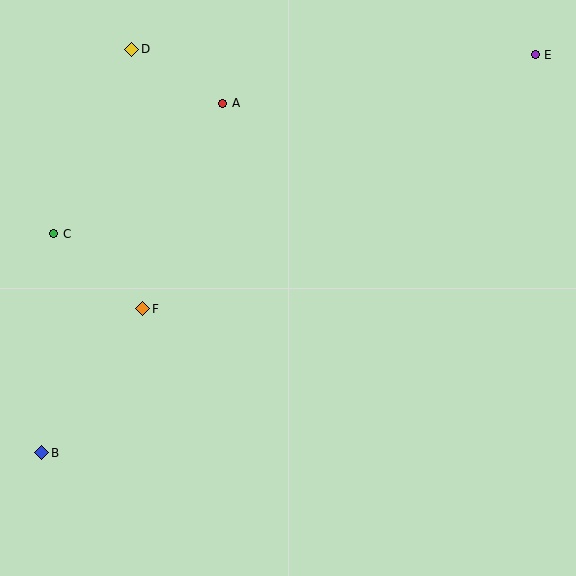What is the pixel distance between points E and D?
The distance between E and D is 404 pixels.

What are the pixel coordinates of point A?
Point A is at (223, 103).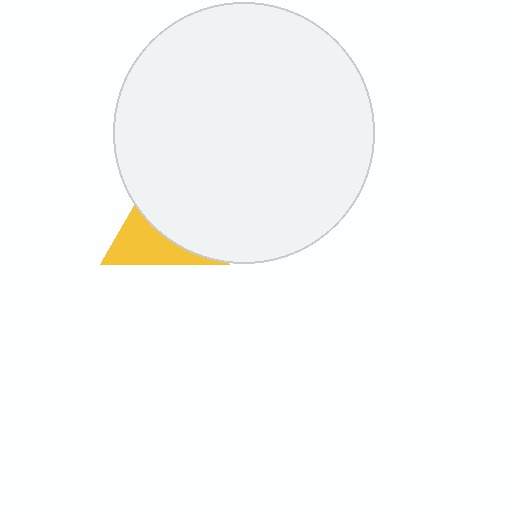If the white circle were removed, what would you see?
You would see the complete yellow triangle.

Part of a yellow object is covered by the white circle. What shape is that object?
It is a triangle.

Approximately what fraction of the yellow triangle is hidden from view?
Roughly 58% of the yellow triangle is hidden behind the white circle.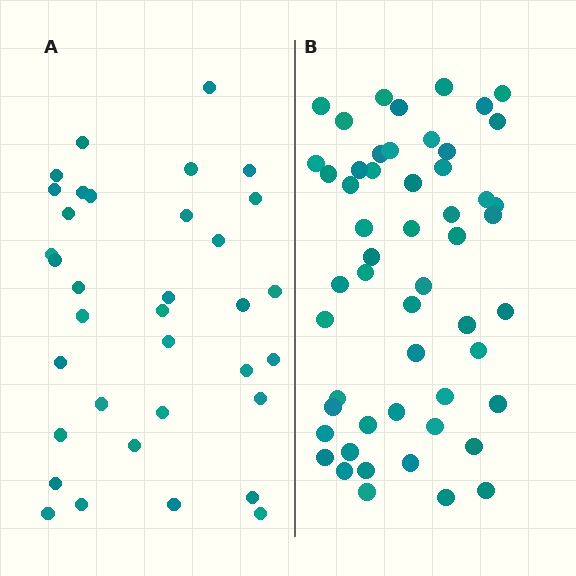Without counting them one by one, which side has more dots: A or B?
Region B (the right region) has more dots.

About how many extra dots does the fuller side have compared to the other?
Region B has approximately 20 more dots than region A.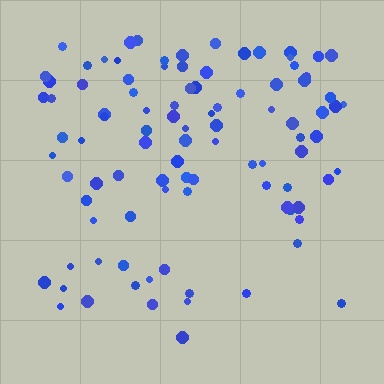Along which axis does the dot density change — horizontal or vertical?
Vertical.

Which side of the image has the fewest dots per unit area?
The bottom.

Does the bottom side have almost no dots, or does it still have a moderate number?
Still a moderate number, just noticeably fewer than the top.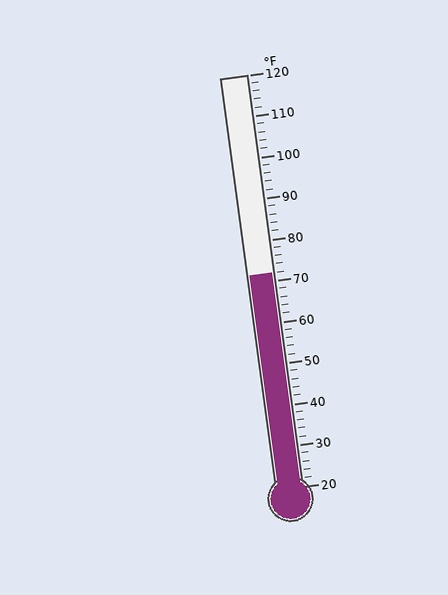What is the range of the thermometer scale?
The thermometer scale ranges from 20°F to 120°F.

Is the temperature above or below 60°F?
The temperature is above 60°F.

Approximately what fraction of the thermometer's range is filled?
The thermometer is filled to approximately 50% of its range.